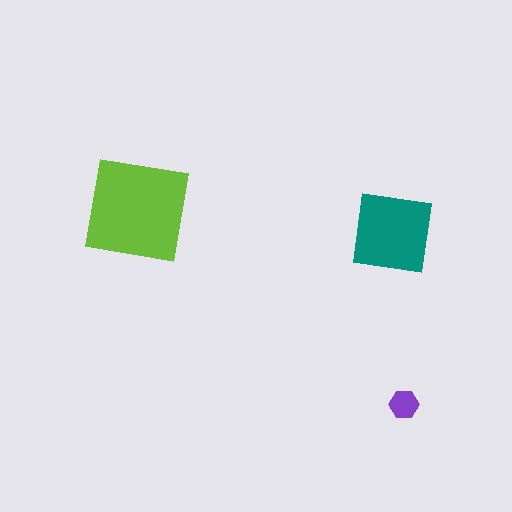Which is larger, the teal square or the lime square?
The lime square.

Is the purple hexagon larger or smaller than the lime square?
Smaller.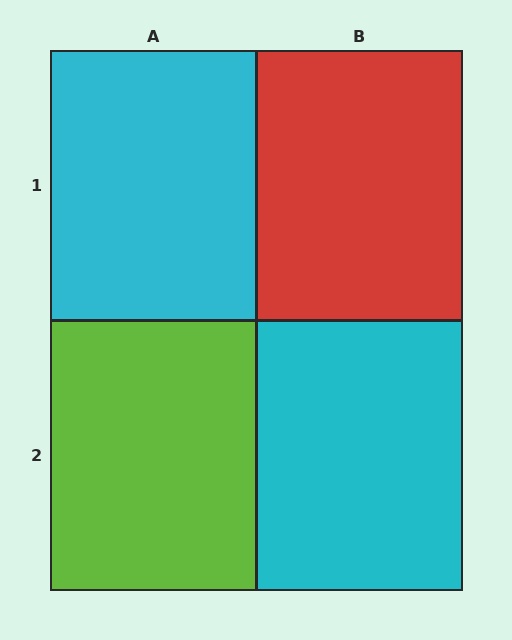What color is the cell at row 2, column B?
Cyan.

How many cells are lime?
1 cell is lime.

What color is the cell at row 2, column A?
Lime.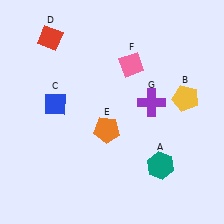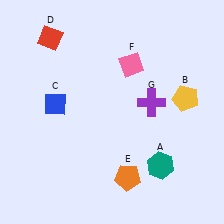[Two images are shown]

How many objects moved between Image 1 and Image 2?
1 object moved between the two images.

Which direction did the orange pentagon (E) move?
The orange pentagon (E) moved down.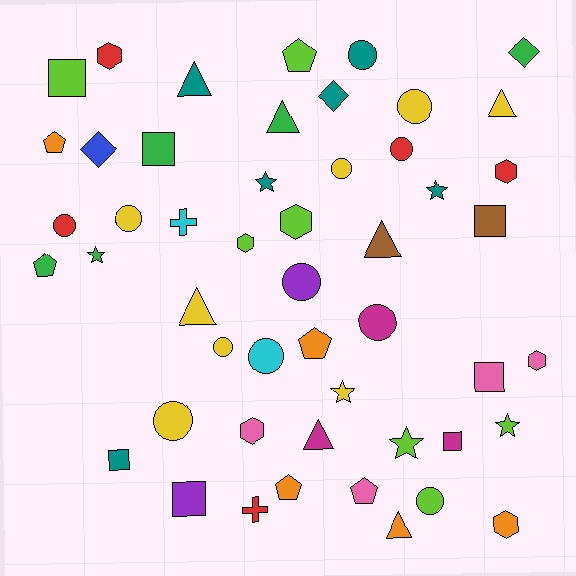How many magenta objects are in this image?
There are 3 magenta objects.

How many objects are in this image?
There are 50 objects.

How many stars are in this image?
There are 6 stars.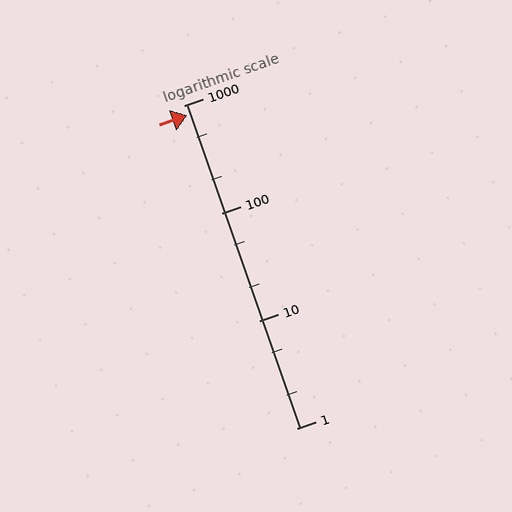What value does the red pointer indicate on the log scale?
The pointer indicates approximately 810.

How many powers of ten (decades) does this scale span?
The scale spans 3 decades, from 1 to 1000.